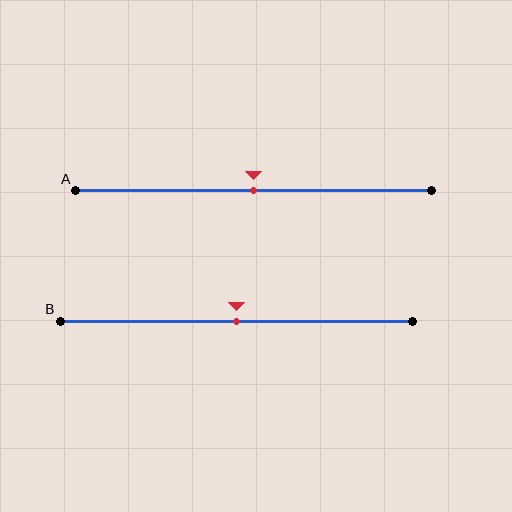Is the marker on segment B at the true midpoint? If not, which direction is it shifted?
Yes, the marker on segment B is at the true midpoint.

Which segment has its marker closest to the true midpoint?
Segment A has its marker closest to the true midpoint.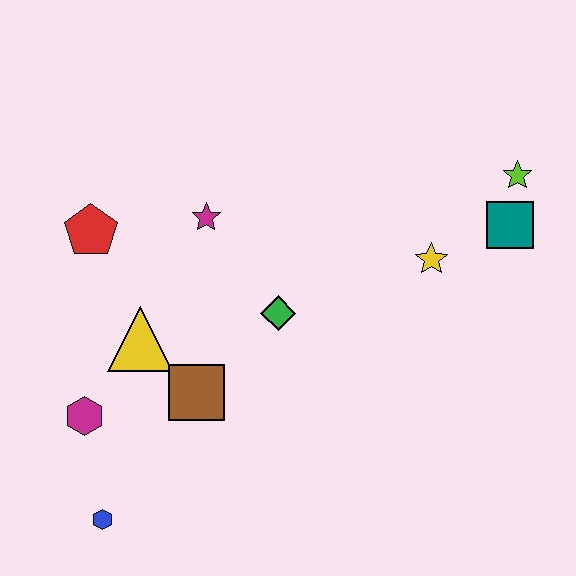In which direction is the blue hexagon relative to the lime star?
The blue hexagon is to the left of the lime star.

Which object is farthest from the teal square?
The blue hexagon is farthest from the teal square.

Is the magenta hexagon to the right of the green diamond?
No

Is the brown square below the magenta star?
Yes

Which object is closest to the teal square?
The lime star is closest to the teal square.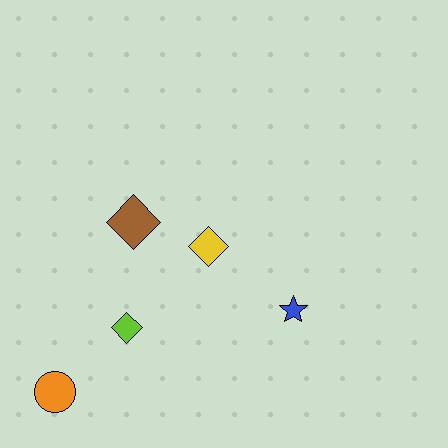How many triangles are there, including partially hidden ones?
There are no triangles.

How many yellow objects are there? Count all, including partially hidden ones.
There is 1 yellow object.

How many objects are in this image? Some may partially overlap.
There are 5 objects.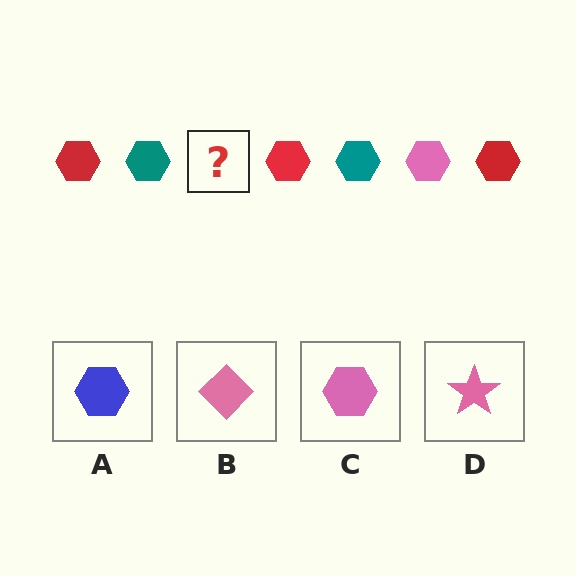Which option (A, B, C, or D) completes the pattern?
C.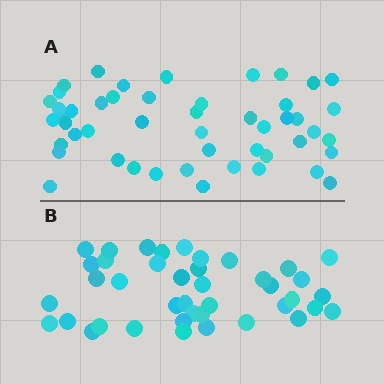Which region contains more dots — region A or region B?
Region A (the top region) has more dots.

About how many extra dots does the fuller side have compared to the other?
Region A has roughly 8 or so more dots than region B.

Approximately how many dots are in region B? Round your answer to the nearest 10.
About 40 dots. (The exact count is 41, which rounds to 40.)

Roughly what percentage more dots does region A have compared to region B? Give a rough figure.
About 20% more.